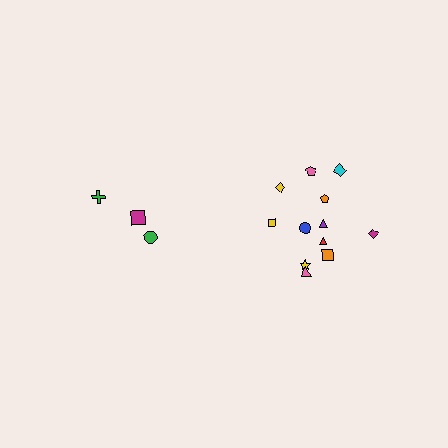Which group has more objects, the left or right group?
The right group.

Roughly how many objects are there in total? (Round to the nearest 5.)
Roughly 15 objects in total.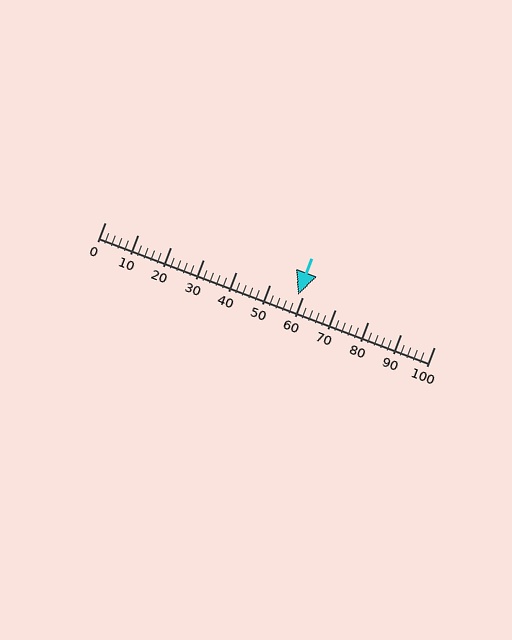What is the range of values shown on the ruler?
The ruler shows values from 0 to 100.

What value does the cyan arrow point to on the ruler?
The cyan arrow points to approximately 59.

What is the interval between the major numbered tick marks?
The major tick marks are spaced 10 units apart.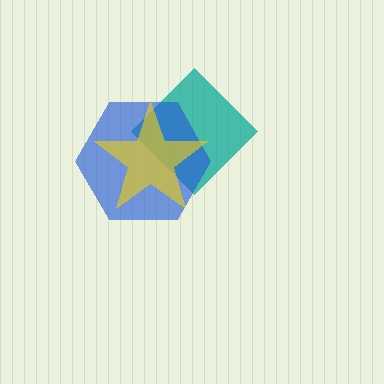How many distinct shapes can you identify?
There are 3 distinct shapes: a teal diamond, a blue hexagon, a yellow star.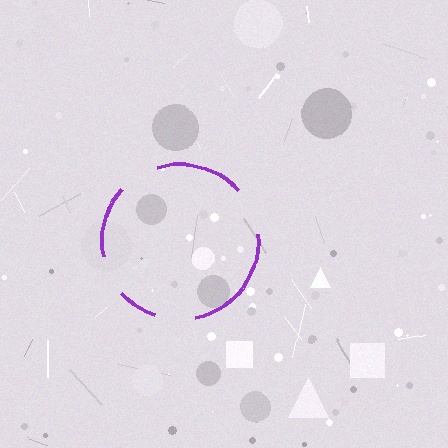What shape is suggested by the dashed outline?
The dashed outline suggests a circle.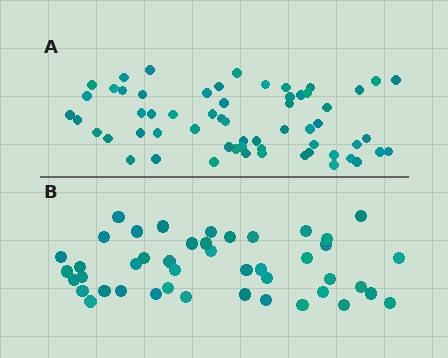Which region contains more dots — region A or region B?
Region A (the top region) has more dots.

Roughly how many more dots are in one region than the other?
Region A has approximately 15 more dots than region B.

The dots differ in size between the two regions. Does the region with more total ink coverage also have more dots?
No. Region B has more total ink coverage because its dots are larger, but region A actually contains more individual dots. Total area can be misleading — the number of items is what matters here.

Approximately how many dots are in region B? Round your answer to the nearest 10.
About 40 dots. (The exact count is 44, which rounds to 40.)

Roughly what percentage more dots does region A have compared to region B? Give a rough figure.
About 35% more.